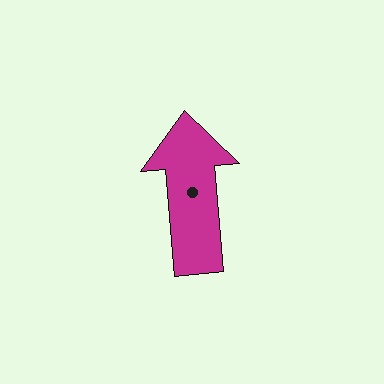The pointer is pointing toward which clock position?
Roughly 12 o'clock.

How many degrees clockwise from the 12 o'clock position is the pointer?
Approximately 355 degrees.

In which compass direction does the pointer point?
North.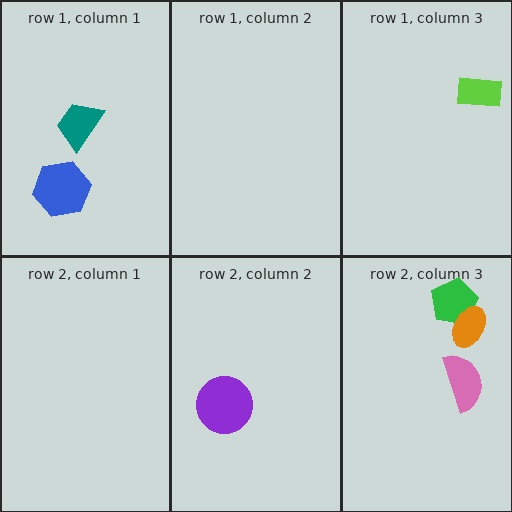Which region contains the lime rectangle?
The row 1, column 3 region.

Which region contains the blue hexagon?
The row 1, column 1 region.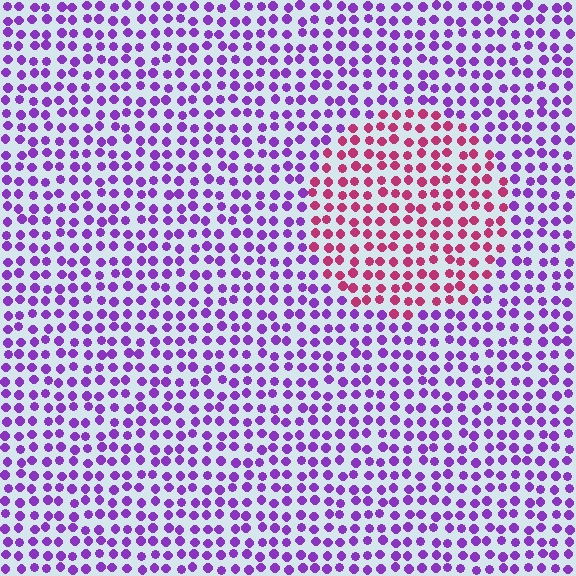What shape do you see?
I see a circle.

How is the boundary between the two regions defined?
The boundary is defined purely by a slight shift in hue (about 54 degrees). Spacing, size, and orientation are identical on both sides.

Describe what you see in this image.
The image is filled with small purple elements in a uniform arrangement. A circle-shaped region is visible where the elements are tinted to a slightly different hue, forming a subtle color boundary.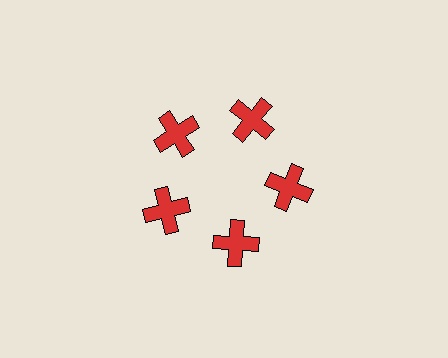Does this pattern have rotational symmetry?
Yes, this pattern has 5-fold rotational symmetry. It looks the same after rotating 72 degrees around the center.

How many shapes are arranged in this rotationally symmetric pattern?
There are 5 shapes, arranged in 5 groups of 1.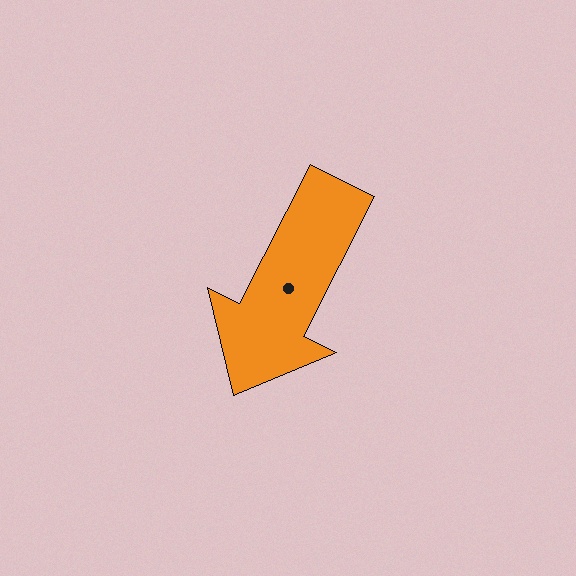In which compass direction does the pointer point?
Southwest.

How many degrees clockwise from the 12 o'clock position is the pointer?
Approximately 207 degrees.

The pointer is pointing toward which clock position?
Roughly 7 o'clock.